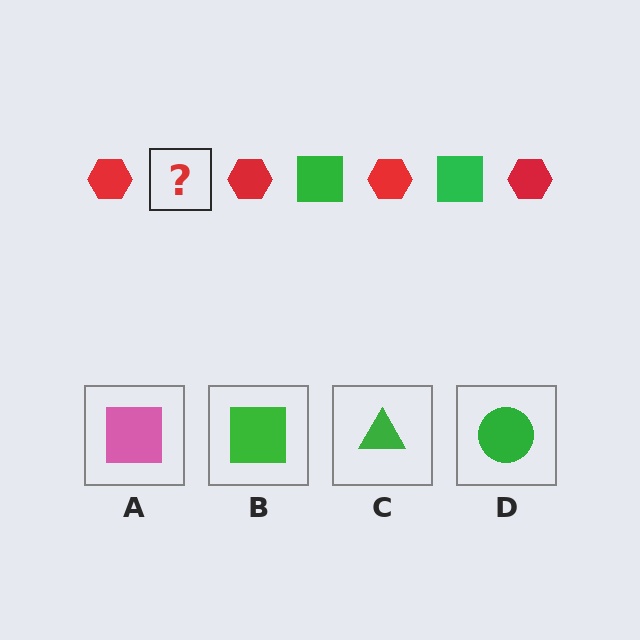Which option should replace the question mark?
Option B.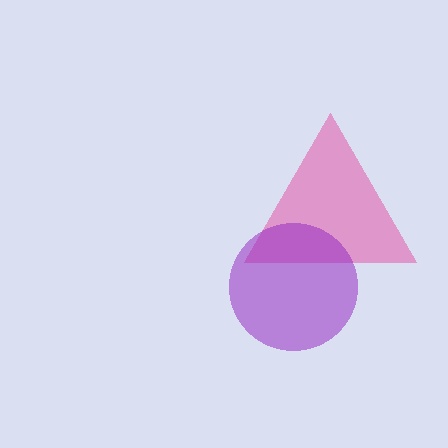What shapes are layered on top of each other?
The layered shapes are: a pink triangle, a purple circle.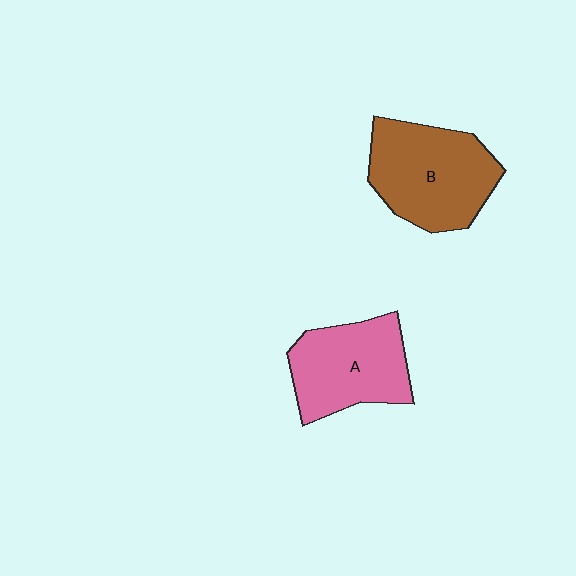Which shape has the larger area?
Shape B (brown).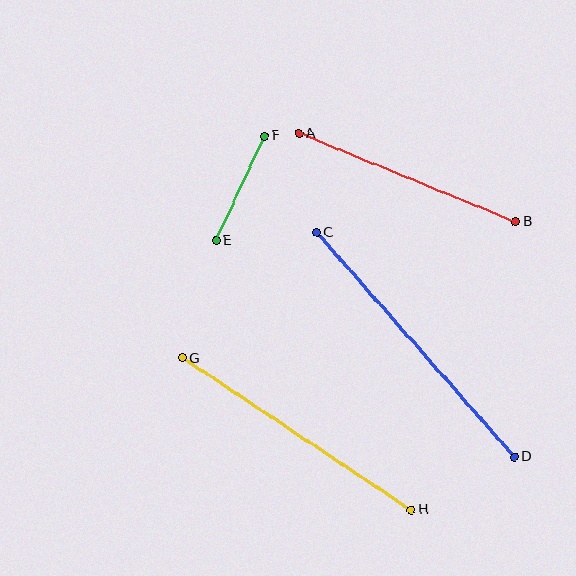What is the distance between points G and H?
The distance is approximately 275 pixels.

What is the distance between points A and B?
The distance is approximately 234 pixels.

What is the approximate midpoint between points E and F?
The midpoint is at approximately (240, 188) pixels.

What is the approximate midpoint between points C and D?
The midpoint is at approximately (415, 345) pixels.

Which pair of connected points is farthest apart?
Points C and D are farthest apart.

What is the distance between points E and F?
The distance is approximately 115 pixels.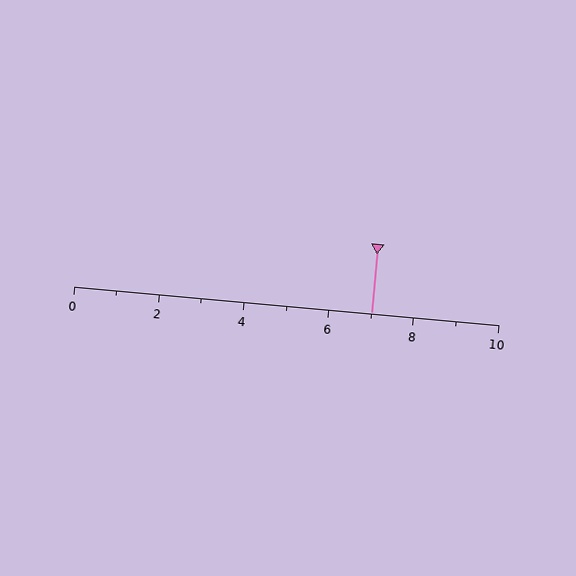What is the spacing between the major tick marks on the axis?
The major ticks are spaced 2 apart.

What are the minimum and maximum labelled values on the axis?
The axis runs from 0 to 10.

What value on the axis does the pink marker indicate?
The marker indicates approximately 7.